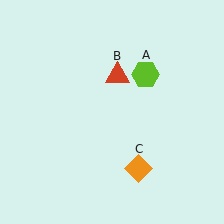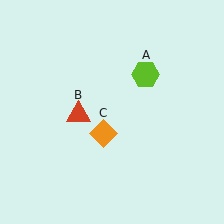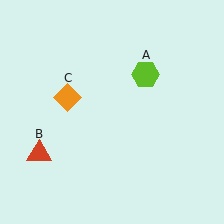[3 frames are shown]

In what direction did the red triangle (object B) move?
The red triangle (object B) moved down and to the left.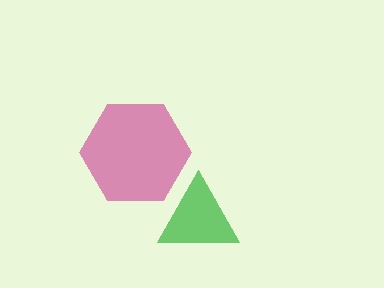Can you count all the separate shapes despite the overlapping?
Yes, there are 2 separate shapes.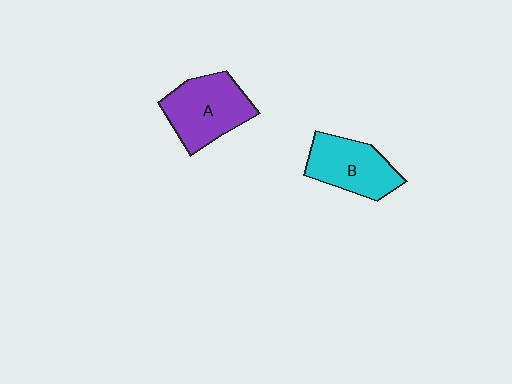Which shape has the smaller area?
Shape B (cyan).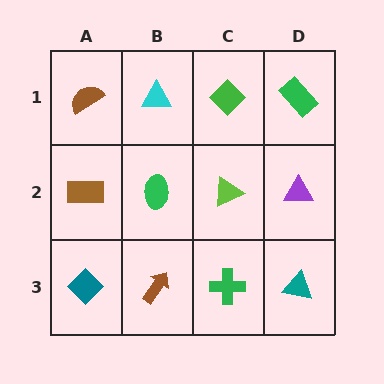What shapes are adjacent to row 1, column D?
A purple triangle (row 2, column D), a green diamond (row 1, column C).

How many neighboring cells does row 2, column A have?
3.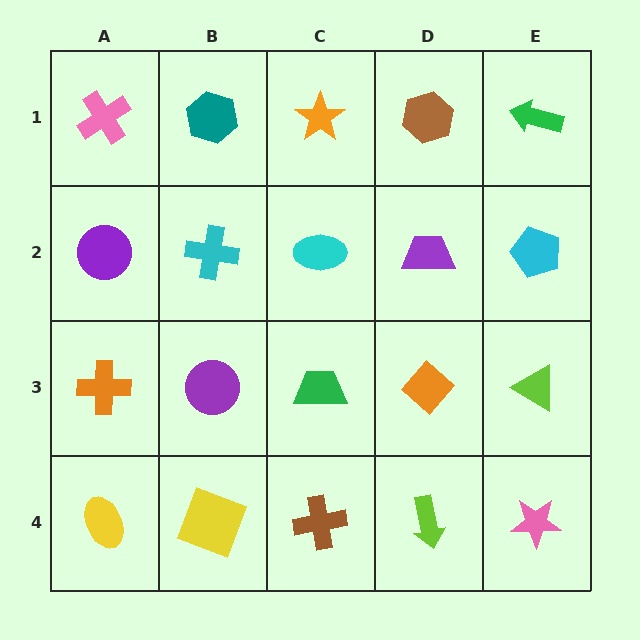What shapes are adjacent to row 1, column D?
A purple trapezoid (row 2, column D), an orange star (row 1, column C), a green arrow (row 1, column E).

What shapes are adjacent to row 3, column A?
A purple circle (row 2, column A), a yellow ellipse (row 4, column A), a purple circle (row 3, column B).